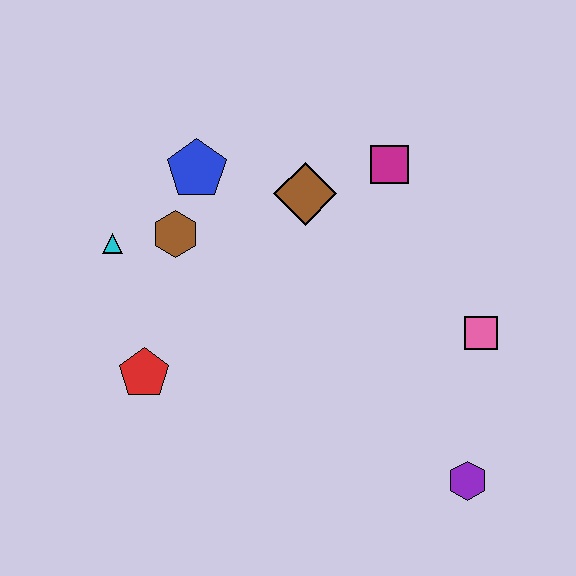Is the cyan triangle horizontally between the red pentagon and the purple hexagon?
No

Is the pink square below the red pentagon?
No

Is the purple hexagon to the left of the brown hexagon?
No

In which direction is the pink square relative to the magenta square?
The pink square is below the magenta square.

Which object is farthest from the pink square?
The cyan triangle is farthest from the pink square.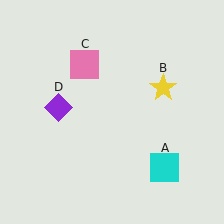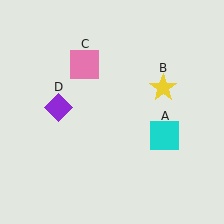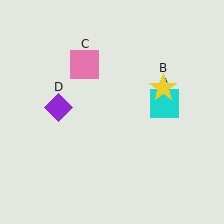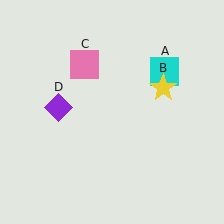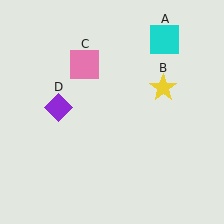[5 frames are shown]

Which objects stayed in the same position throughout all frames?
Yellow star (object B) and pink square (object C) and purple diamond (object D) remained stationary.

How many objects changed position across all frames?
1 object changed position: cyan square (object A).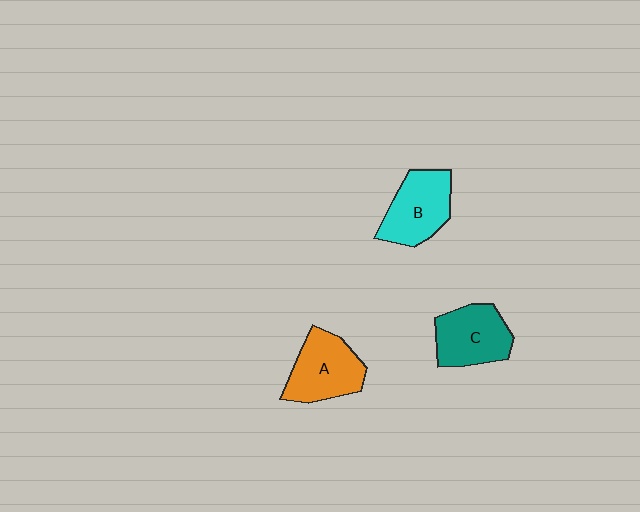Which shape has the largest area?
Shape A (orange).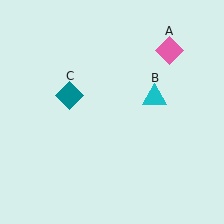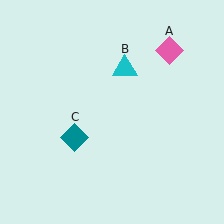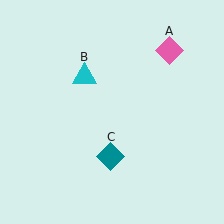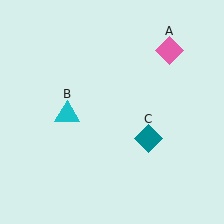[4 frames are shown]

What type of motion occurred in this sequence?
The cyan triangle (object B), teal diamond (object C) rotated counterclockwise around the center of the scene.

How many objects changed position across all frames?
2 objects changed position: cyan triangle (object B), teal diamond (object C).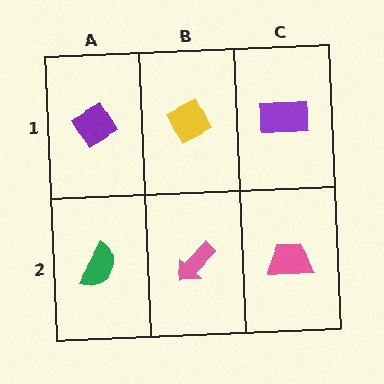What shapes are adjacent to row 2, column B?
A yellow diamond (row 1, column B), a green semicircle (row 2, column A), a pink trapezoid (row 2, column C).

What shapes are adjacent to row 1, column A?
A green semicircle (row 2, column A), a yellow diamond (row 1, column B).